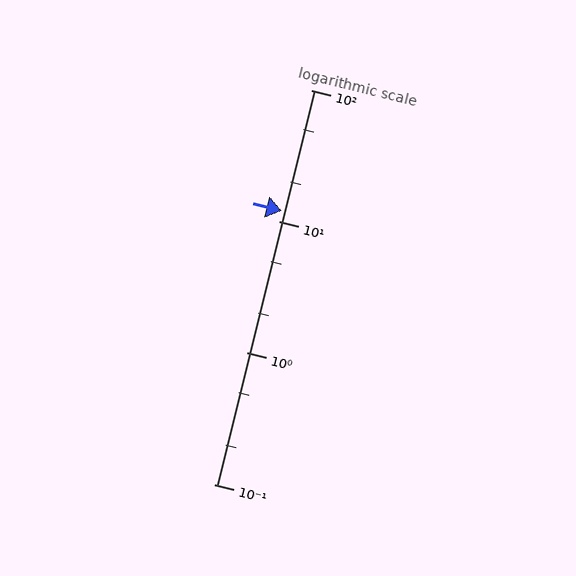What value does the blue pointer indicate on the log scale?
The pointer indicates approximately 12.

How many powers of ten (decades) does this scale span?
The scale spans 3 decades, from 0.1 to 100.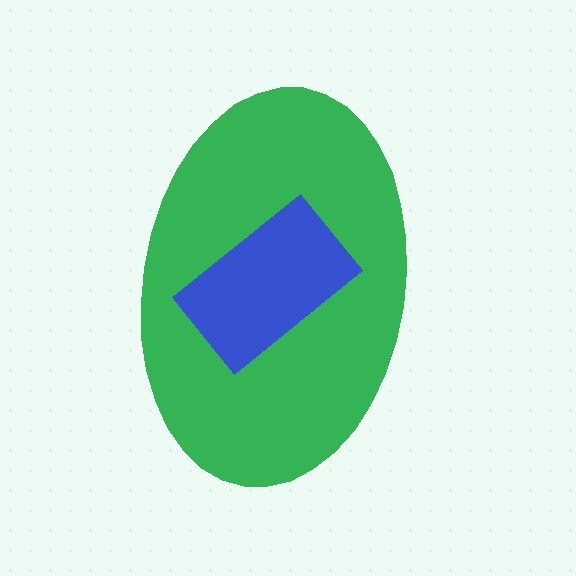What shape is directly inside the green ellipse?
The blue rectangle.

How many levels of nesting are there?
2.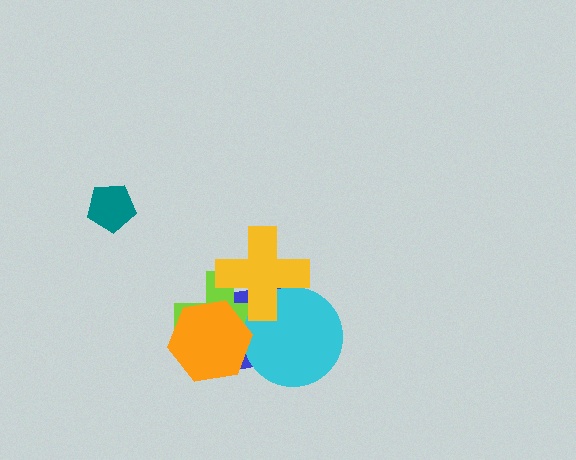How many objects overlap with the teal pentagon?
0 objects overlap with the teal pentagon.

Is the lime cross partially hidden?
Yes, it is partially covered by another shape.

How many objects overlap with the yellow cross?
3 objects overlap with the yellow cross.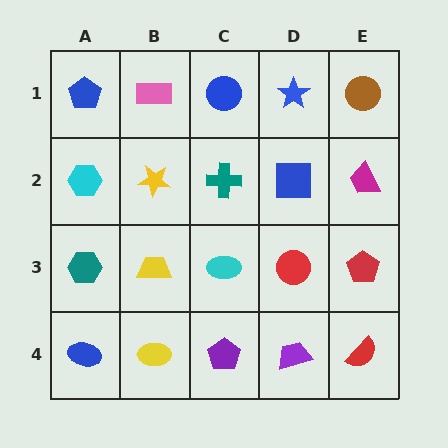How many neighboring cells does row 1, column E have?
2.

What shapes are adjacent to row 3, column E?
A magenta trapezoid (row 2, column E), a red semicircle (row 4, column E), a red circle (row 3, column D).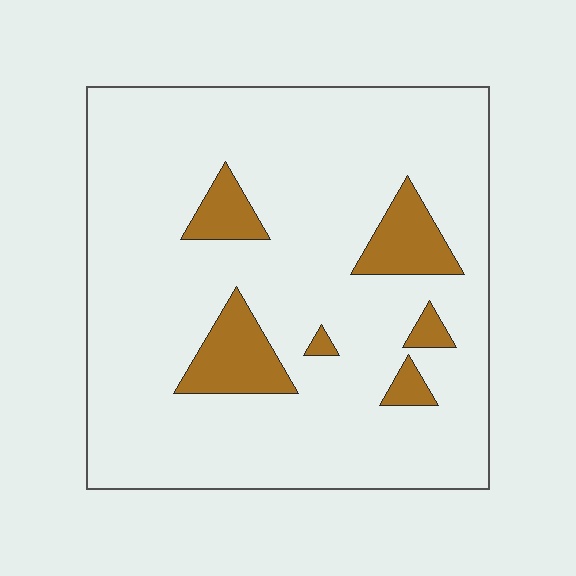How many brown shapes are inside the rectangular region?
6.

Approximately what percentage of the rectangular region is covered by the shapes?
Approximately 10%.